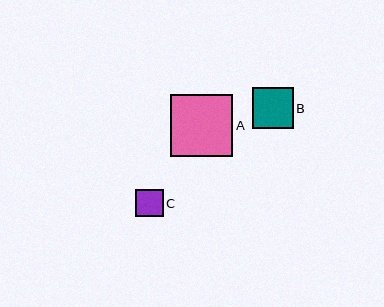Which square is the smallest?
Square C is the smallest with a size of approximately 28 pixels.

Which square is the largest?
Square A is the largest with a size of approximately 62 pixels.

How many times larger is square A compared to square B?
Square A is approximately 1.5 times the size of square B.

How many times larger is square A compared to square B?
Square A is approximately 1.5 times the size of square B.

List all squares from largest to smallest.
From largest to smallest: A, B, C.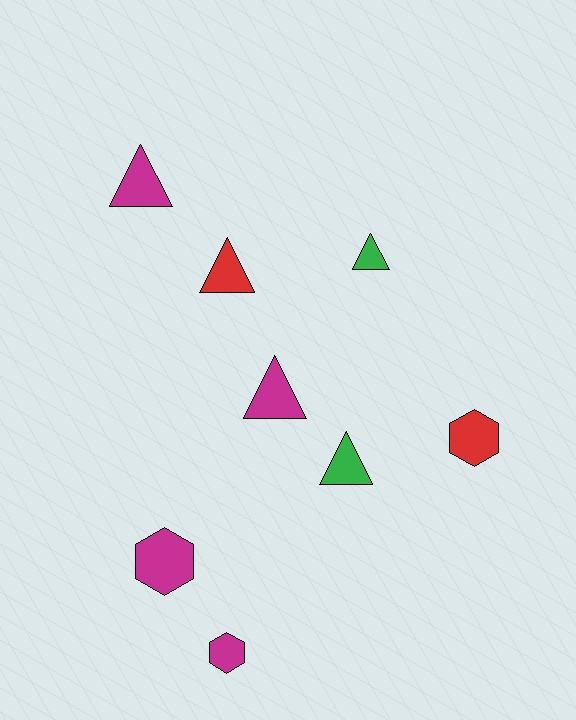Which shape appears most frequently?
Triangle, with 5 objects.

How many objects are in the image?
There are 8 objects.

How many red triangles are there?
There is 1 red triangle.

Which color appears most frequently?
Magenta, with 4 objects.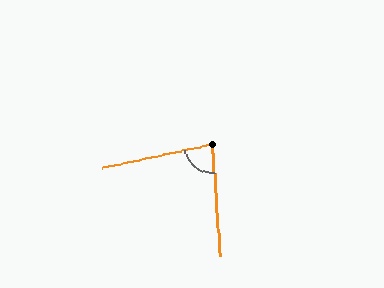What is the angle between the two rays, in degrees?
Approximately 81 degrees.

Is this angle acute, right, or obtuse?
It is acute.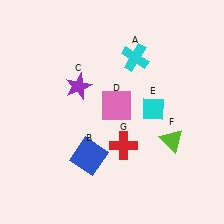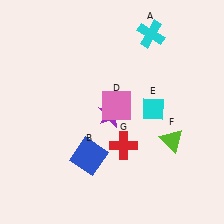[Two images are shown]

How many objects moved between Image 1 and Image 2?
2 objects moved between the two images.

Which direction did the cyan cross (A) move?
The cyan cross (A) moved up.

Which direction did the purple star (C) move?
The purple star (C) moved right.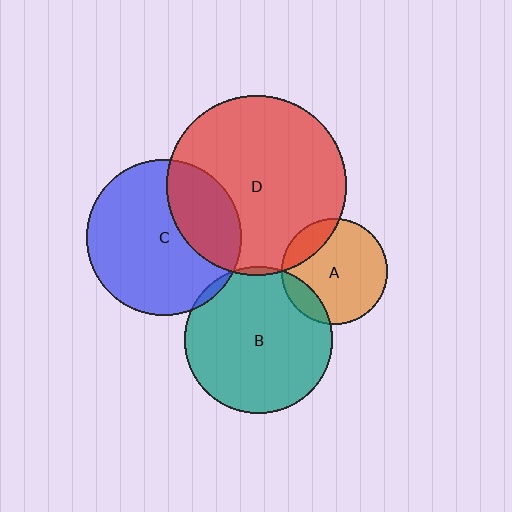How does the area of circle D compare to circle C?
Approximately 1.3 times.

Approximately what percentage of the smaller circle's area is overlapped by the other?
Approximately 30%.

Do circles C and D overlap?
Yes.